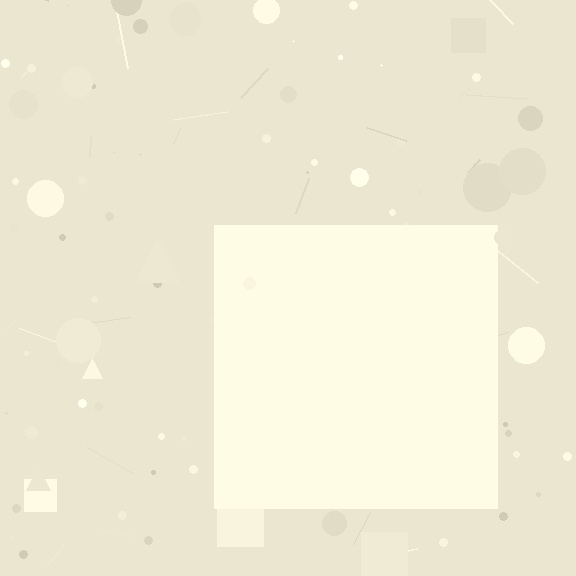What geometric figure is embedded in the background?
A square is embedded in the background.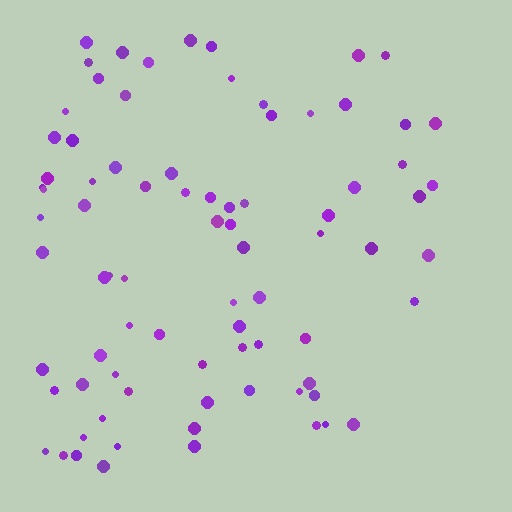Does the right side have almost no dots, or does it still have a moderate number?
Still a moderate number, just noticeably fewer than the left.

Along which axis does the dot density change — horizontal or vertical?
Horizontal.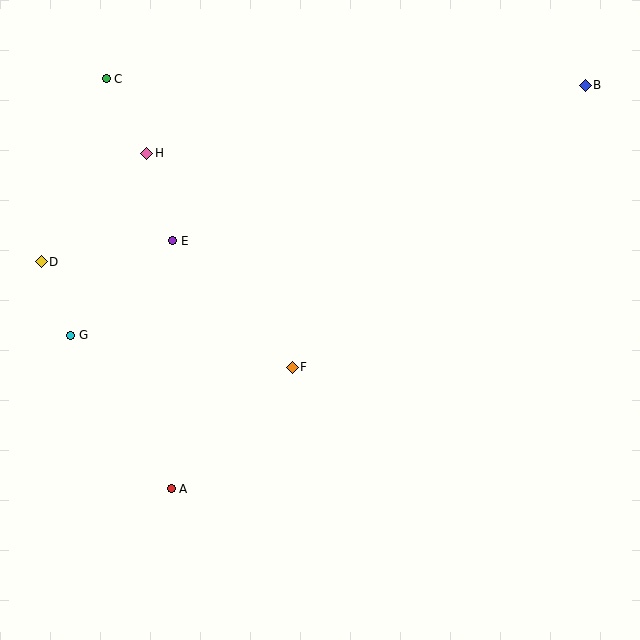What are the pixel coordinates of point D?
Point D is at (41, 262).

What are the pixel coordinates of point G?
Point G is at (71, 335).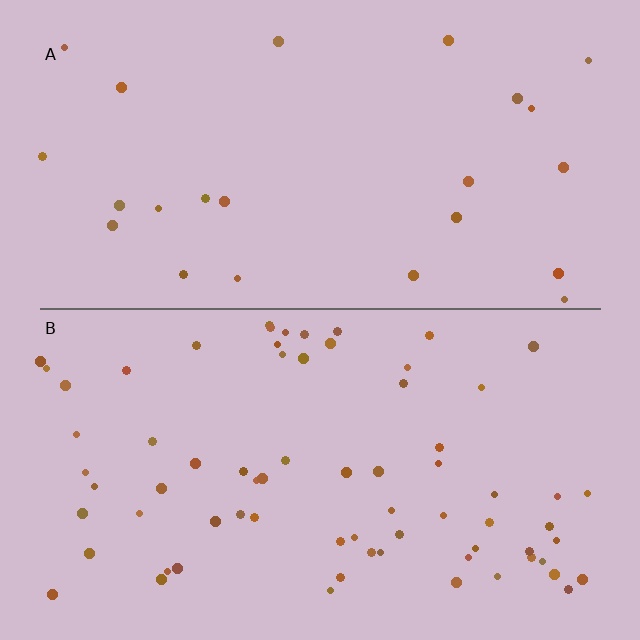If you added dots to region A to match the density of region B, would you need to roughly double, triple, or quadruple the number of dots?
Approximately triple.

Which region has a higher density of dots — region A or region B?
B (the bottom).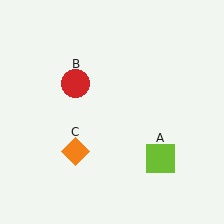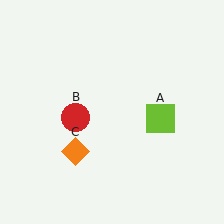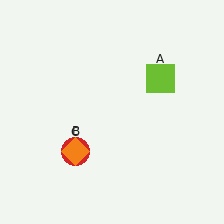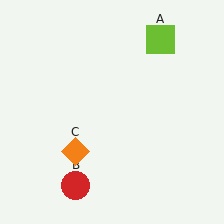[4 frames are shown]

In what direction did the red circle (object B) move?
The red circle (object B) moved down.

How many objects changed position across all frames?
2 objects changed position: lime square (object A), red circle (object B).